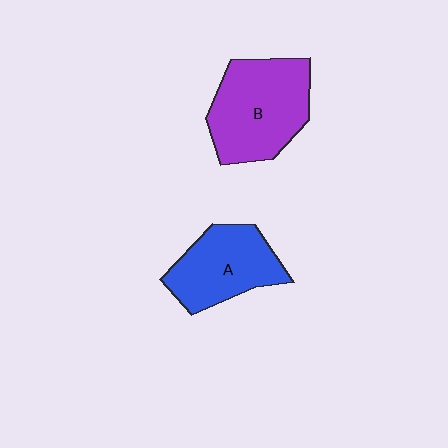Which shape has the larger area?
Shape B (purple).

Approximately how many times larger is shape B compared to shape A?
Approximately 1.3 times.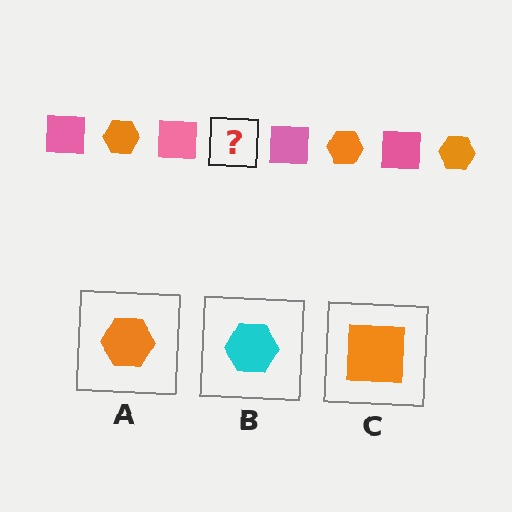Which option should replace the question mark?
Option A.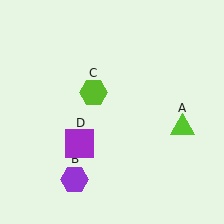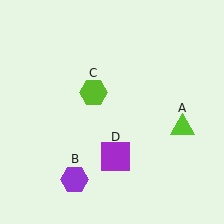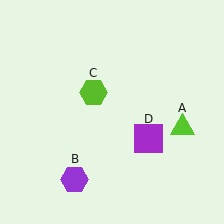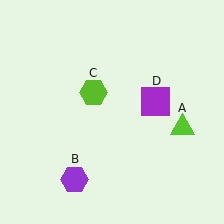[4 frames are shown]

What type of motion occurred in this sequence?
The purple square (object D) rotated counterclockwise around the center of the scene.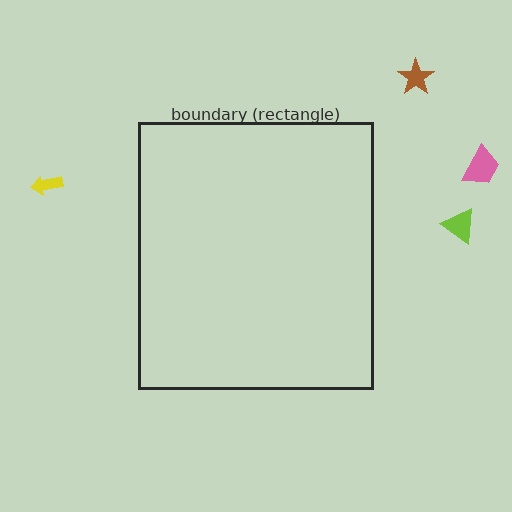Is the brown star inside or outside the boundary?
Outside.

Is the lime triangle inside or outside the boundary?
Outside.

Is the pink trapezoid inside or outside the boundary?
Outside.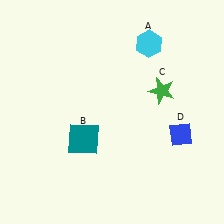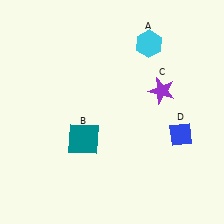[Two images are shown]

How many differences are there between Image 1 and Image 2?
There is 1 difference between the two images.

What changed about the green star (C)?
In Image 1, C is green. In Image 2, it changed to purple.